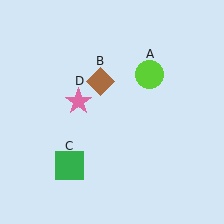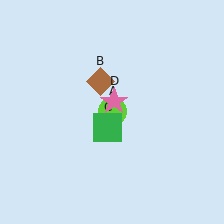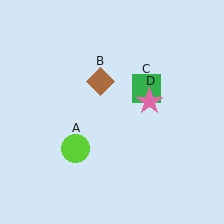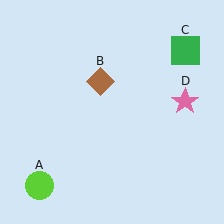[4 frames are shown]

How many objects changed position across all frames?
3 objects changed position: lime circle (object A), green square (object C), pink star (object D).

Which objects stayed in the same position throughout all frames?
Brown diamond (object B) remained stationary.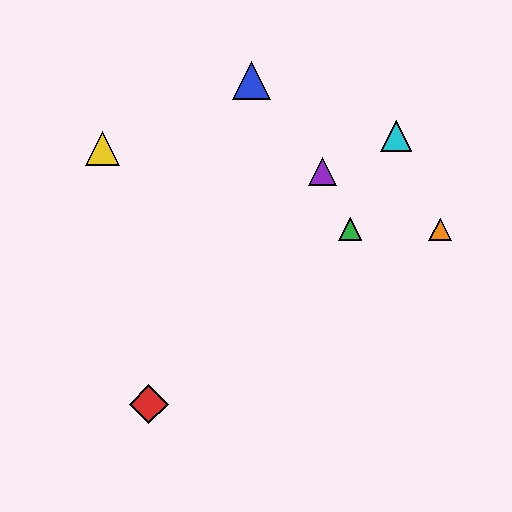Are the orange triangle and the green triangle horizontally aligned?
Yes, both are at y≈229.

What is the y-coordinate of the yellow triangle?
The yellow triangle is at y≈149.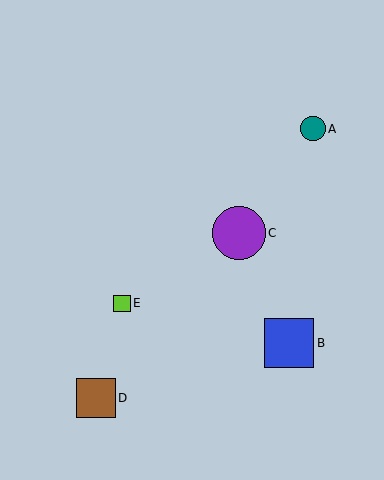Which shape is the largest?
The purple circle (labeled C) is the largest.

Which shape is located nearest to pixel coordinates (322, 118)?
The teal circle (labeled A) at (313, 129) is nearest to that location.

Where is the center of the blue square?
The center of the blue square is at (289, 343).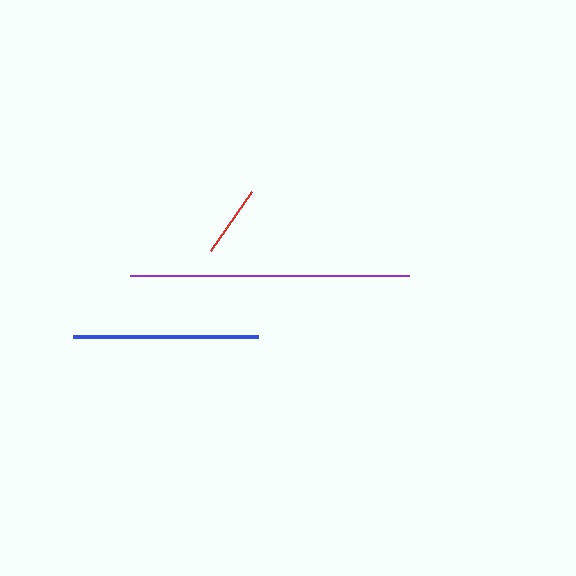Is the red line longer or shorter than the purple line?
The purple line is longer than the red line.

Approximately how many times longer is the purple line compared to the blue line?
The purple line is approximately 1.5 times the length of the blue line.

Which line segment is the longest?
The purple line is the longest at approximately 279 pixels.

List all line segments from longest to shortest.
From longest to shortest: purple, blue, red.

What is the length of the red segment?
The red segment is approximately 71 pixels long.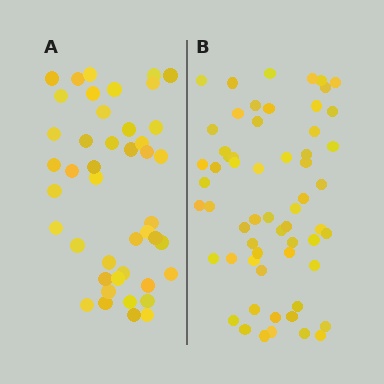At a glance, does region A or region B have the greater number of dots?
Region B (the right region) has more dots.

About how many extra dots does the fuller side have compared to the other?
Region B has approximately 15 more dots than region A.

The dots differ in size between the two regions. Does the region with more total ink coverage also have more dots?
No. Region A has more total ink coverage because its dots are larger, but region B actually contains more individual dots. Total area can be misleading — the number of items is what matters here.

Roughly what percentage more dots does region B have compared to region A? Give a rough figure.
About 35% more.